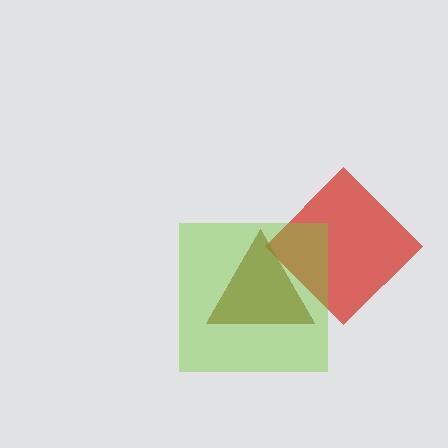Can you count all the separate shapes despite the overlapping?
Yes, there are 3 separate shapes.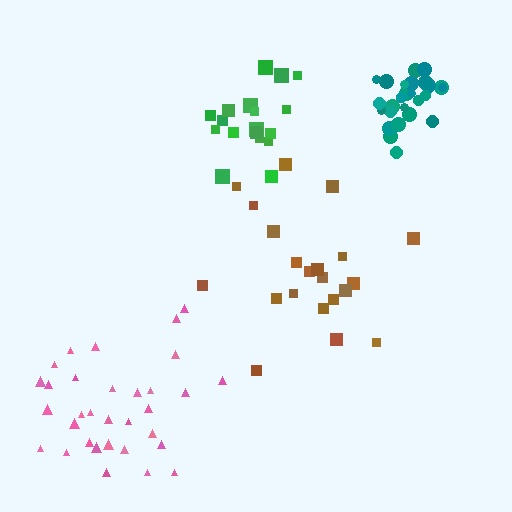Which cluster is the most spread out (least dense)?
Brown.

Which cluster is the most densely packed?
Teal.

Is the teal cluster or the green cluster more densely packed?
Teal.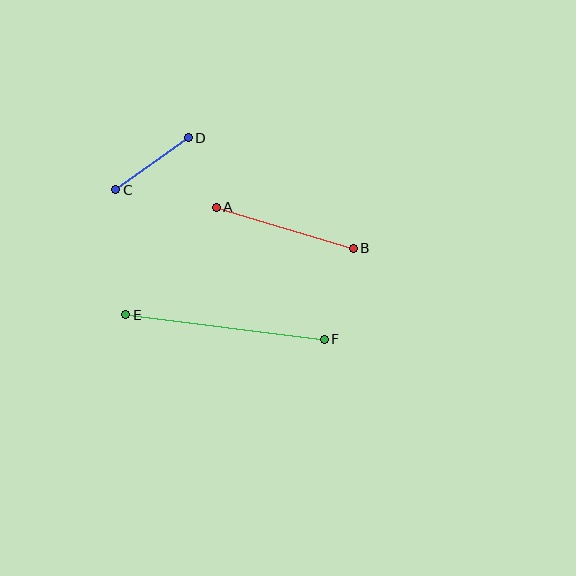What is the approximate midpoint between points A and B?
The midpoint is at approximately (285, 228) pixels.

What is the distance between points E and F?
The distance is approximately 200 pixels.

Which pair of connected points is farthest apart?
Points E and F are farthest apart.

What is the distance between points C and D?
The distance is approximately 89 pixels.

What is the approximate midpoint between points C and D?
The midpoint is at approximately (152, 164) pixels.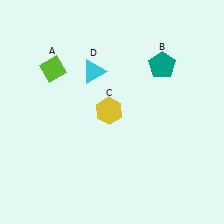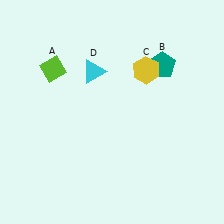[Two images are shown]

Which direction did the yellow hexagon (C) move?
The yellow hexagon (C) moved up.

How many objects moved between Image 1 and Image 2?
1 object moved between the two images.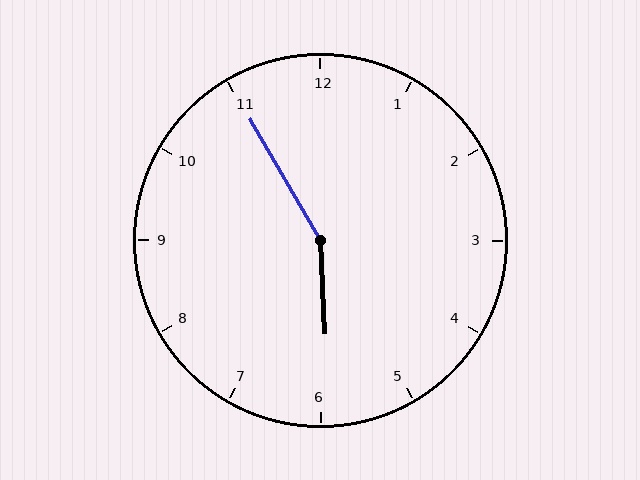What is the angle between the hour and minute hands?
Approximately 152 degrees.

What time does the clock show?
5:55.